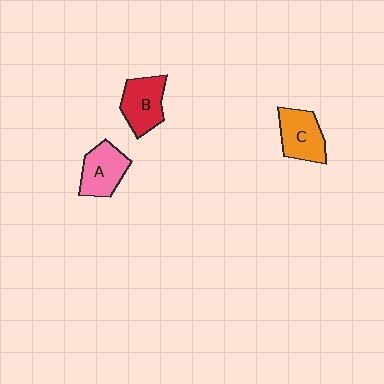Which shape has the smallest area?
Shape A (pink).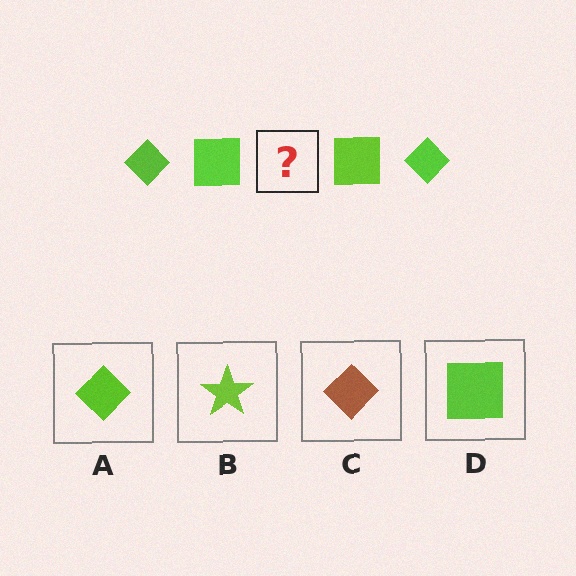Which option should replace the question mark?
Option A.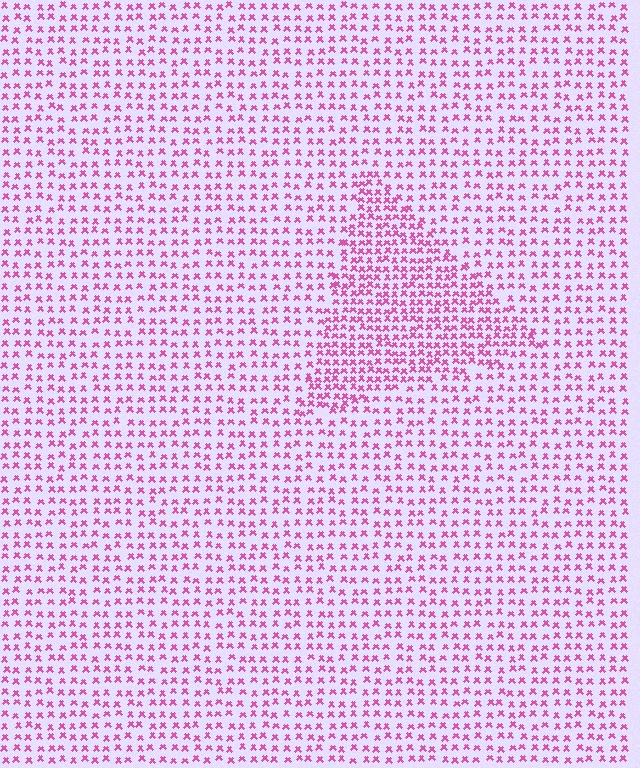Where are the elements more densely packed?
The elements are more densely packed inside the triangle boundary.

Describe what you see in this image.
The image contains small pink elements arranged at two different densities. A triangle-shaped region is visible where the elements are more densely packed than the surrounding area.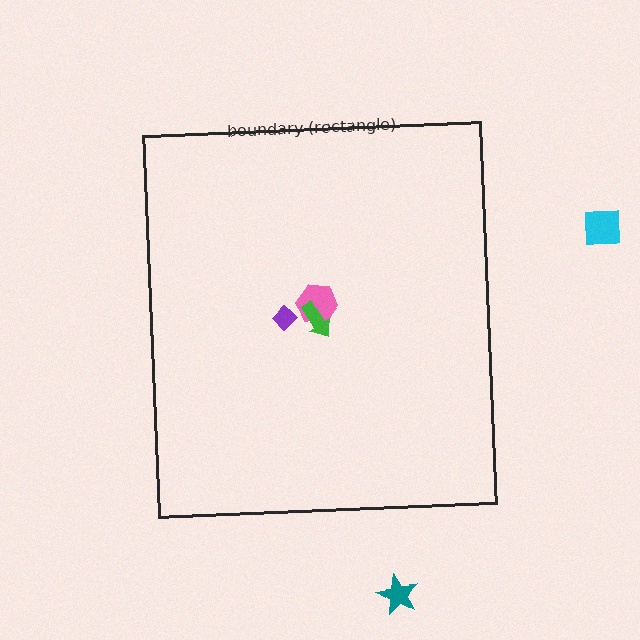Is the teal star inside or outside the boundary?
Outside.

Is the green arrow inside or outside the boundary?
Inside.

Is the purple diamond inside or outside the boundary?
Inside.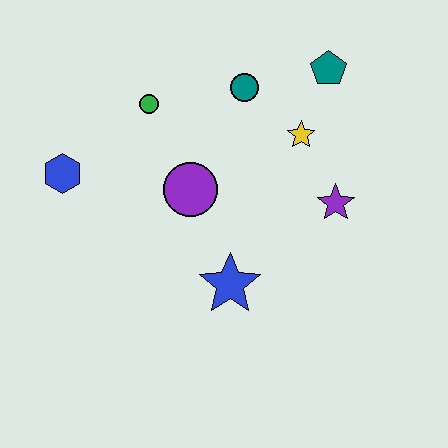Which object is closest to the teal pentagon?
The yellow star is closest to the teal pentagon.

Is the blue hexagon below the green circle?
Yes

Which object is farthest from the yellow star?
The blue hexagon is farthest from the yellow star.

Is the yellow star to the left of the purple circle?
No